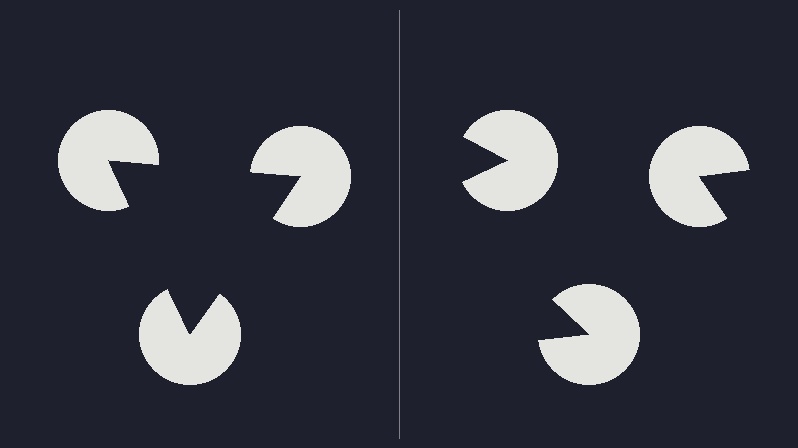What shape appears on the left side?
An illusory triangle.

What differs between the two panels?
The pac-man discs are positioned identically on both sides; only the wedge orientations differ. On the left they align to a triangle; on the right they are misaligned.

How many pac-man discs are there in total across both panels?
6 — 3 on each side.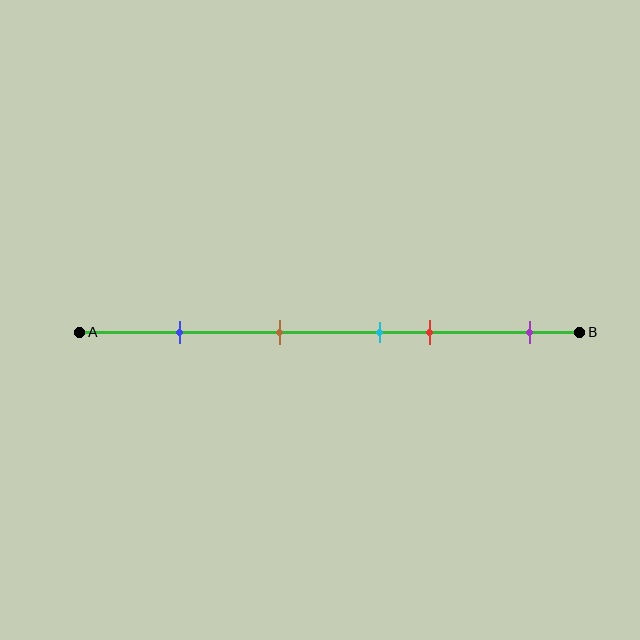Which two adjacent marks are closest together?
The cyan and red marks are the closest adjacent pair.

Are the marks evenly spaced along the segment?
No, the marks are not evenly spaced.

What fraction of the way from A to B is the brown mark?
The brown mark is approximately 40% (0.4) of the way from A to B.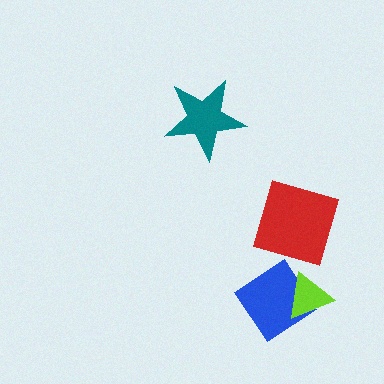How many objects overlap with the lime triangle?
1 object overlaps with the lime triangle.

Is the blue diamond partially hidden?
Yes, it is partially covered by another shape.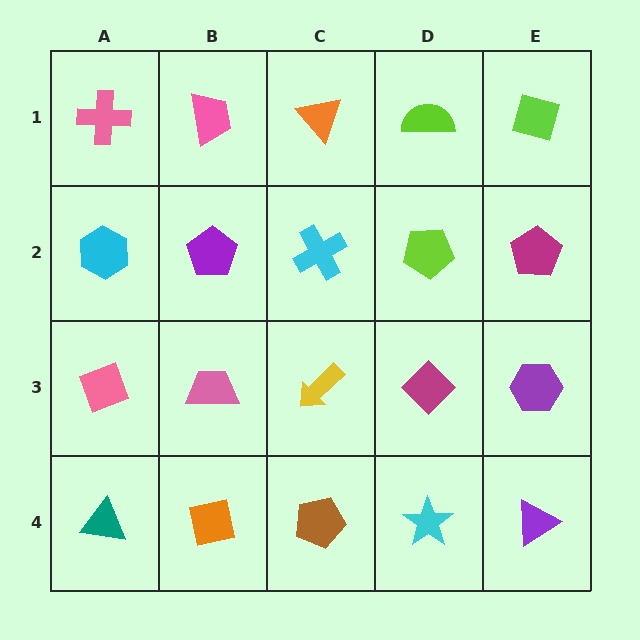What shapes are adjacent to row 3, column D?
A lime pentagon (row 2, column D), a cyan star (row 4, column D), a yellow arrow (row 3, column C), a purple hexagon (row 3, column E).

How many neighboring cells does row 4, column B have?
3.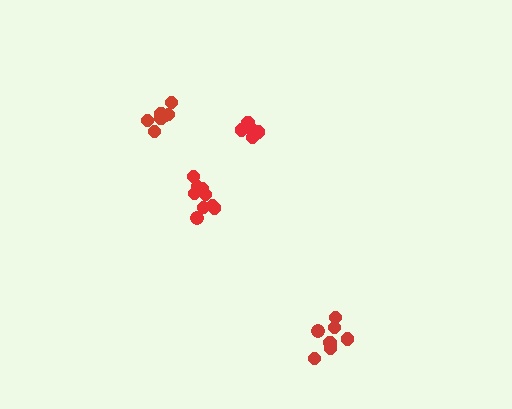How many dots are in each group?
Group 1: 5 dots, Group 2: 9 dots, Group 3: 7 dots, Group 4: 7 dots (28 total).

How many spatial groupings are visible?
There are 4 spatial groupings.